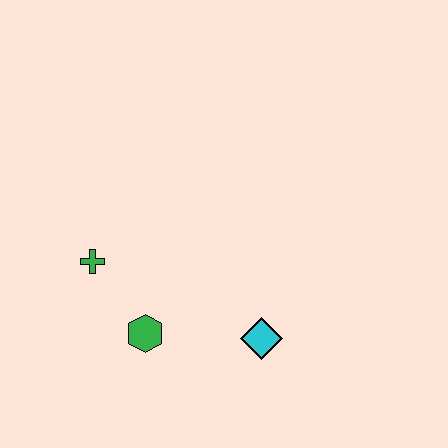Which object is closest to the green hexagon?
The green cross is closest to the green hexagon.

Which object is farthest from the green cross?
The cyan diamond is farthest from the green cross.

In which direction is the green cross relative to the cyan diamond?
The green cross is to the left of the cyan diamond.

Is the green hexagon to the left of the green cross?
No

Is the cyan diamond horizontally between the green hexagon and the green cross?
No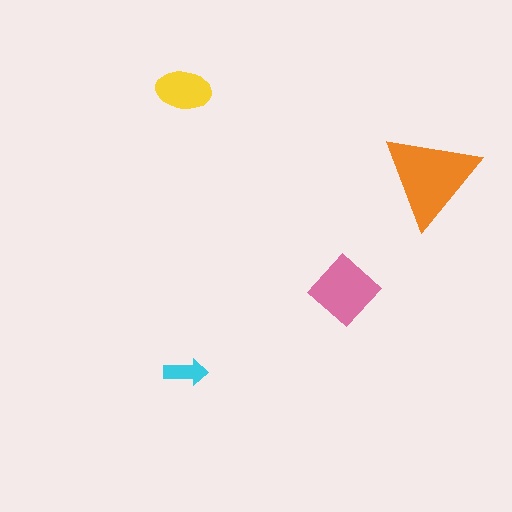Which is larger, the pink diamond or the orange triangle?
The orange triangle.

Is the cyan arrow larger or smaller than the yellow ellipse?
Smaller.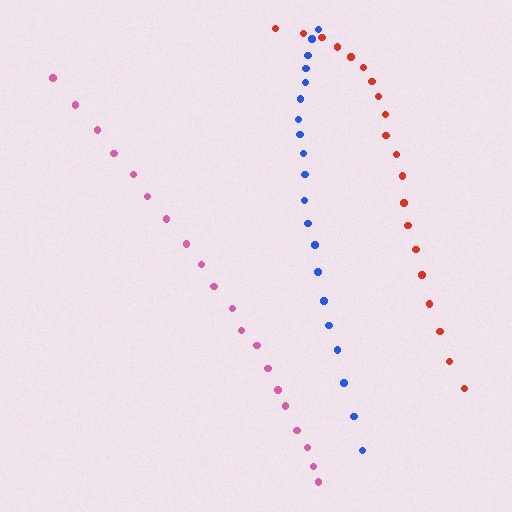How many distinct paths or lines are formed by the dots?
There are 3 distinct paths.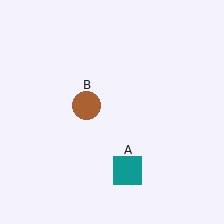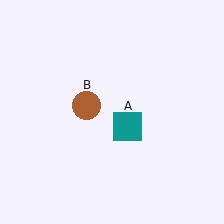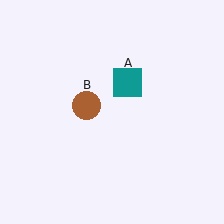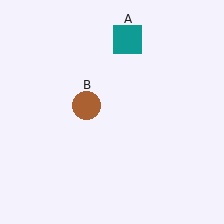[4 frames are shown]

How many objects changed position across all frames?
1 object changed position: teal square (object A).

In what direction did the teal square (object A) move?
The teal square (object A) moved up.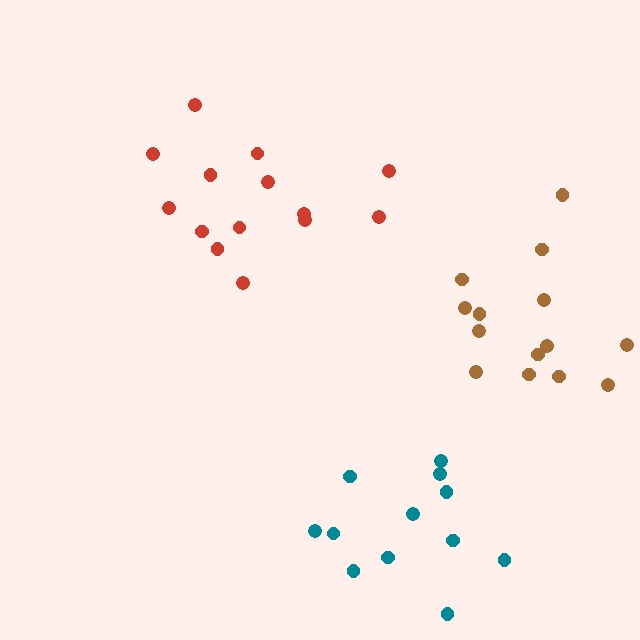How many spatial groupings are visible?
There are 3 spatial groupings.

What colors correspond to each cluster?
The clusters are colored: red, brown, teal.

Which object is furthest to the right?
The brown cluster is rightmost.